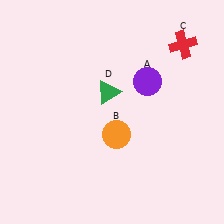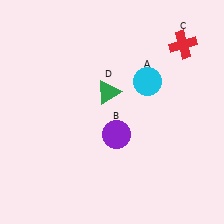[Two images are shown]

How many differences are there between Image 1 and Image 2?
There are 2 differences between the two images.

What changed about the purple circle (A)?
In Image 1, A is purple. In Image 2, it changed to cyan.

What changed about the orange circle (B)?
In Image 1, B is orange. In Image 2, it changed to purple.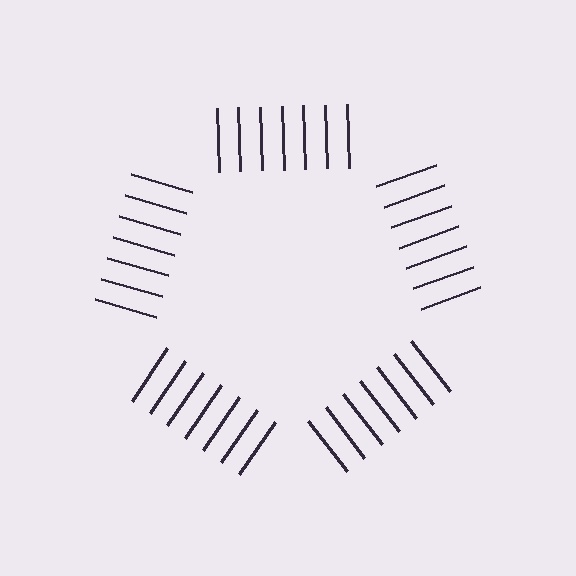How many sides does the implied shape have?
5 sides — the line-ends trace a pentagon.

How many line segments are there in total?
35 — 7 along each of the 5 edges.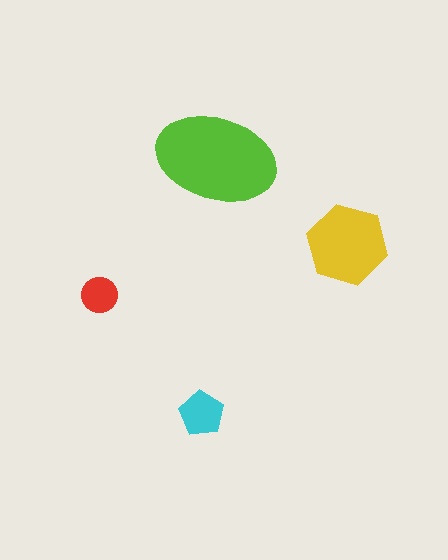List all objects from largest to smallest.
The lime ellipse, the yellow hexagon, the cyan pentagon, the red circle.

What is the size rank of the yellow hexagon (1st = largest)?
2nd.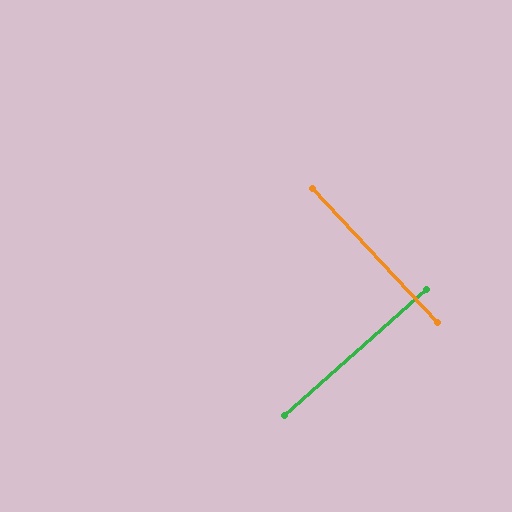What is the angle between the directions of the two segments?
Approximately 88 degrees.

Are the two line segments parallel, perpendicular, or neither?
Perpendicular — they meet at approximately 88°.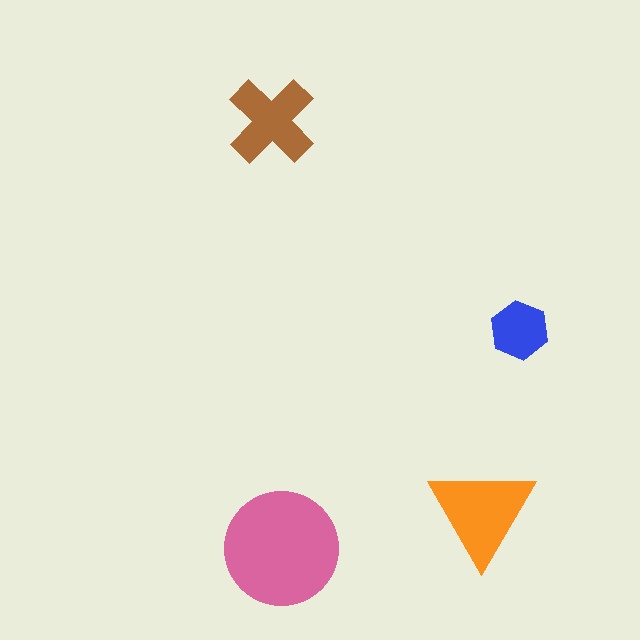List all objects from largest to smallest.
The pink circle, the orange triangle, the brown cross, the blue hexagon.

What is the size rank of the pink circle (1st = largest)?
1st.